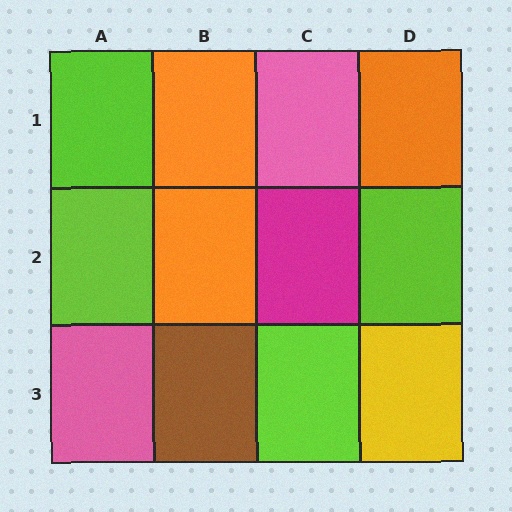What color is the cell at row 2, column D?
Lime.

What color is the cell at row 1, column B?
Orange.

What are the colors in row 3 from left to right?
Pink, brown, lime, yellow.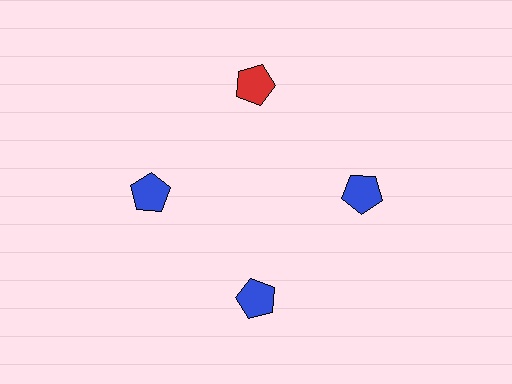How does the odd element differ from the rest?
It has a different color: red instead of blue.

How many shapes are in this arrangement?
There are 4 shapes arranged in a ring pattern.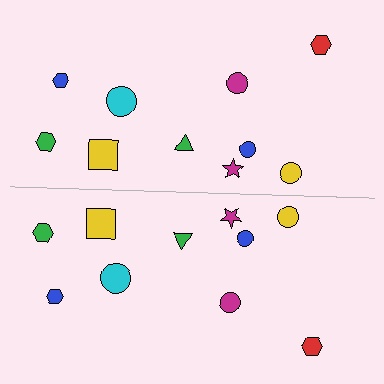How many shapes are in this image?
There are 20 shapes in this image.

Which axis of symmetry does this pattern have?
The pattern has a horizontal axis of symmetry running through the center of the image.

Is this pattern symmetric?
Yes, this pattern has bilateral (reflection) symmetry.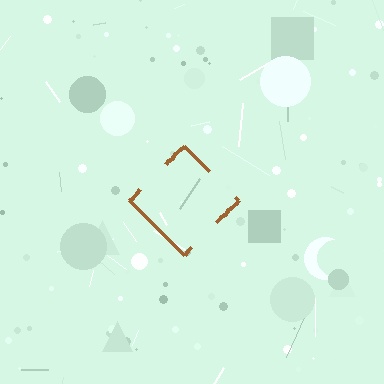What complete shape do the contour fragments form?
The contour fragments form a diamond.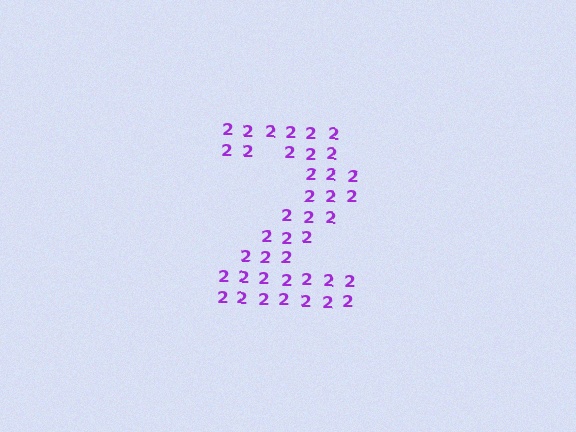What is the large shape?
The large shape is the digit 2.